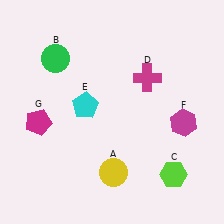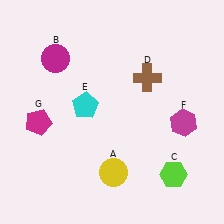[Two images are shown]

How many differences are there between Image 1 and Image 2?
There are 2 differences between the two images.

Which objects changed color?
B changed from green to magenta. D changed from magenta to brown.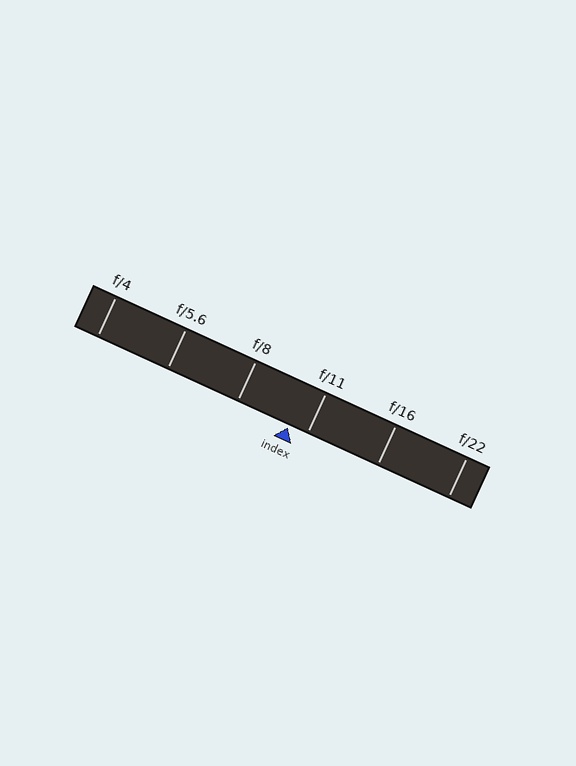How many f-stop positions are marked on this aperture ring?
There are 6 f-stop positions marked.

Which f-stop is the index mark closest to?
The index mark is closest to f/11.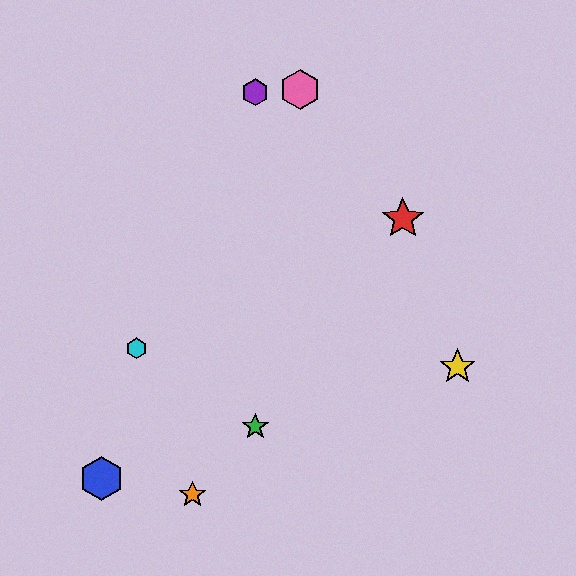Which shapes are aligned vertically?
The green star, the purple hexagon are aligned vertically.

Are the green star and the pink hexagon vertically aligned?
No, the green star is at x≈255 and the pink hexagon is at x≈300.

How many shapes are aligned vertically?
2 shapes (the green star, the purple hexagon) are aligned vertically.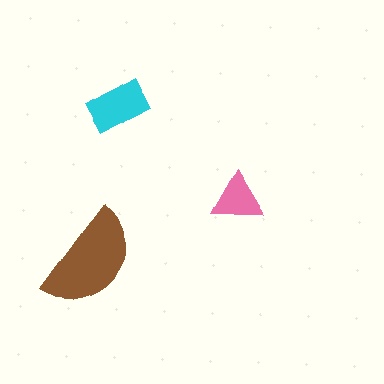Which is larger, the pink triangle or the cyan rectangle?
The cyan rectangle.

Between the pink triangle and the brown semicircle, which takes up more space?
The brown semicircle.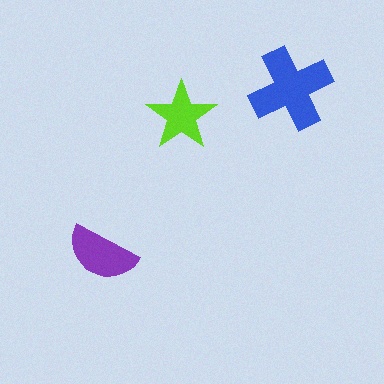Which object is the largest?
The blue cross.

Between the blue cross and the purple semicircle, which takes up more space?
The blue cross.